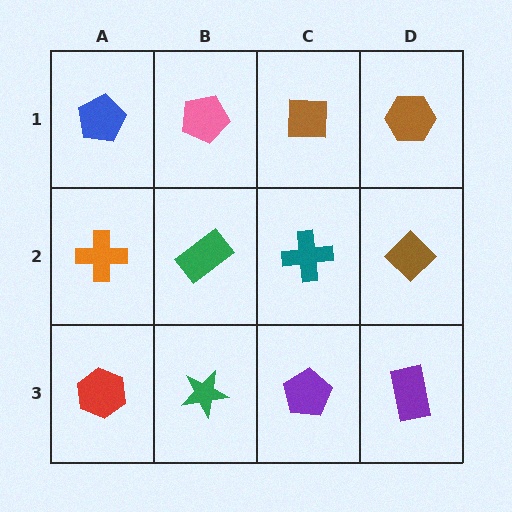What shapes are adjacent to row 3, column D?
A brown diamond (row 2, column D), a purple pentagon (row 3, column C).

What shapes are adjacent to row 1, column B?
A green rectangle (row 2, column B), a blue pentagon (row 1, column A), a brown square (row 1, column C).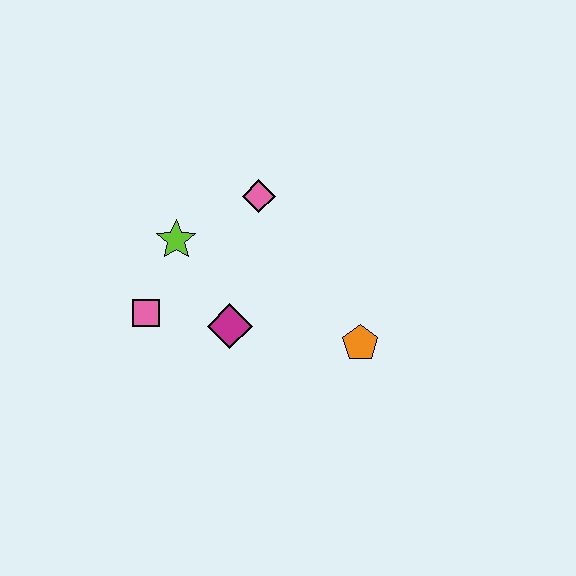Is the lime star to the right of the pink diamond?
No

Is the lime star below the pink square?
No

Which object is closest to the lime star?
The pink square is closest to the lime star.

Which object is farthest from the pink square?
The orange pentagon is farthest from the pink square.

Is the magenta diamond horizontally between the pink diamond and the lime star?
Yes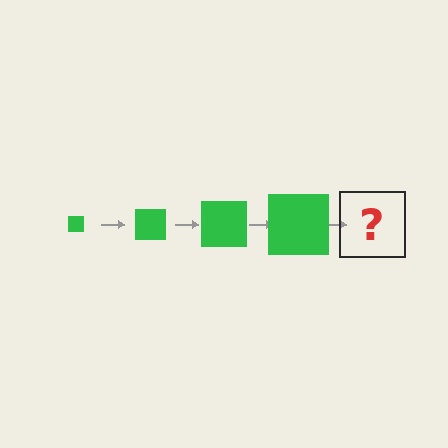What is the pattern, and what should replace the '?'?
The pattern is that the square gets progressively larger each step. The '?' should be a green square, larger than the previous one.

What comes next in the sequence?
The next element should be a green square, larger than the previous one.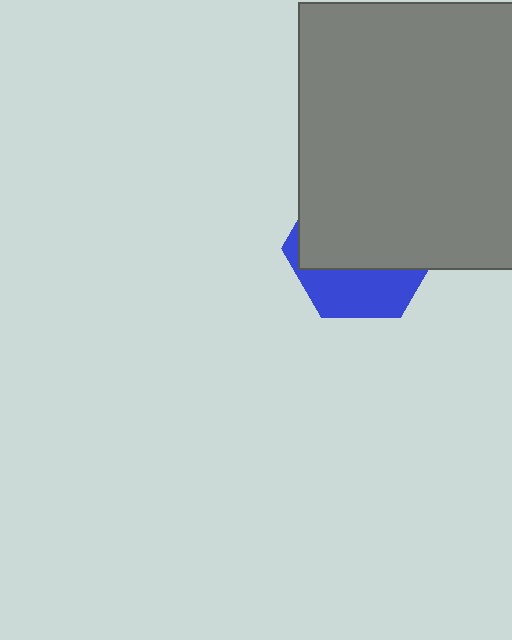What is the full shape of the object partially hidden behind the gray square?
The partially hidden object is a blue hexagon.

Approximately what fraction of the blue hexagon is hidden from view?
Roughly 66% of the blue hexagon is hidden behind the gray square.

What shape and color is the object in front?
The object in front is a gray square.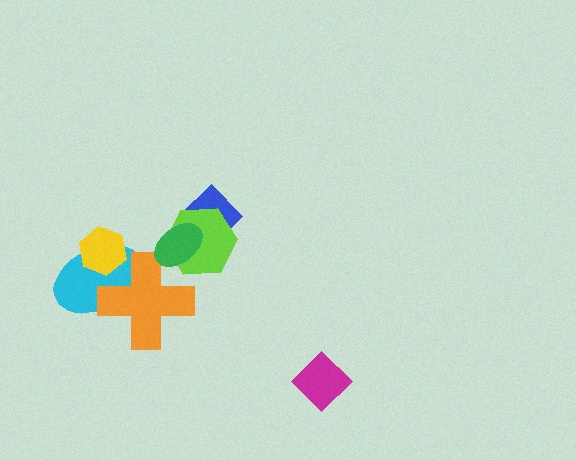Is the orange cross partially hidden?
Yes, it is partially covered by another shape.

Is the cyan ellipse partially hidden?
Yes, it is partially covered by another shape.